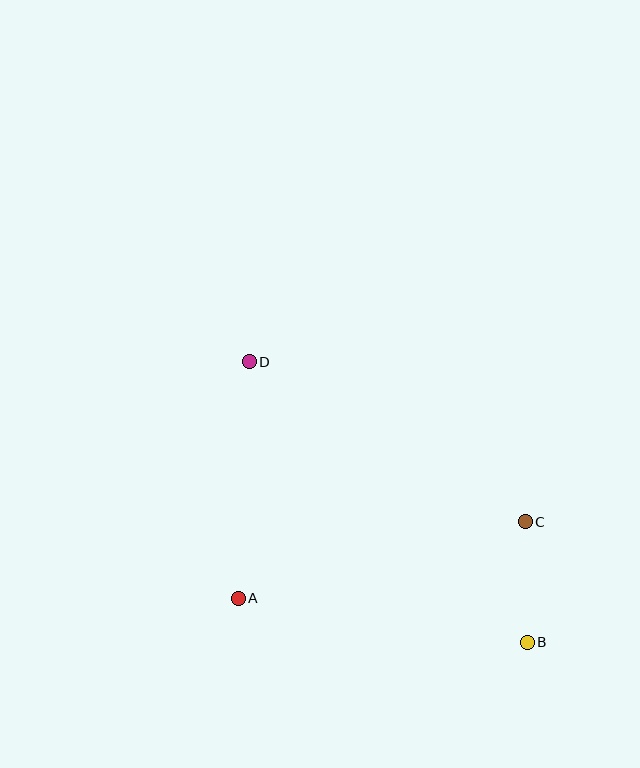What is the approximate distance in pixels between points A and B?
The distance between A and B is approximately 292 pixels.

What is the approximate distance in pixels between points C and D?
The distance between C and D is approximately 319 pixels.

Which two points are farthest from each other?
Points B and D are farthest from each other.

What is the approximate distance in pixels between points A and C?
The distance between A and C is approximately 297 pixels.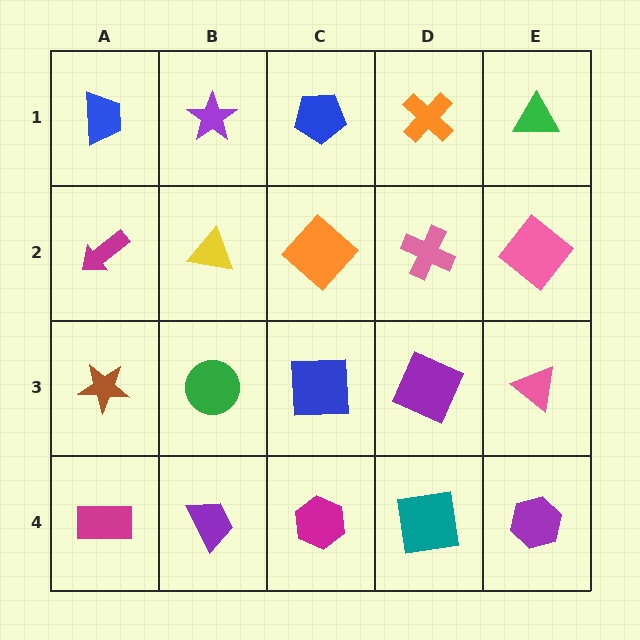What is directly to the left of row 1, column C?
A purple star.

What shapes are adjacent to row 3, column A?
A magenta arrow (row 2, column A), a magenta rectangle (row 4, column A), a green circle (row 3, column B).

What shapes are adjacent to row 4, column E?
A pink triangle (row 3, column E), a teal square (row 4, column D).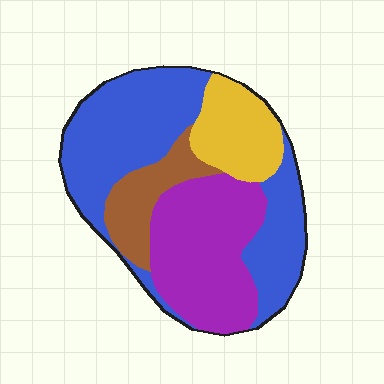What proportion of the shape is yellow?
Yellow takes up about one sixth (1/6) of the shape.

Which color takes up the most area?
Blue, at roughly 45%.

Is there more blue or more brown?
Blue.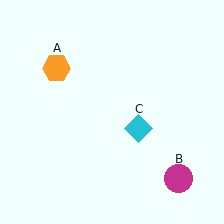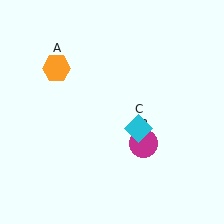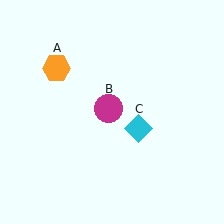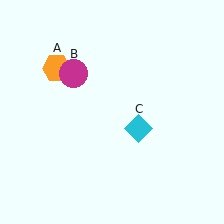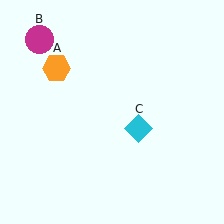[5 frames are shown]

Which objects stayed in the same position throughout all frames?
Orange hexagon (object A) and cyan diamond (object C) remained stationary.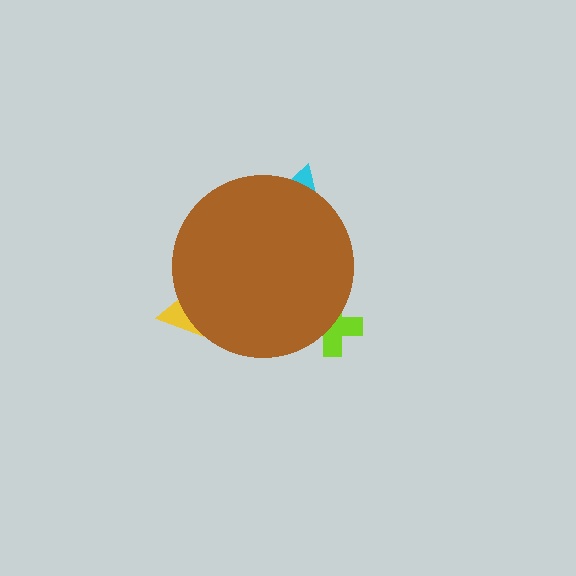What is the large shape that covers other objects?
A brown circle.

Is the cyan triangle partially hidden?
Yes, the cyan triangle is partially hidden behind the brown circle.